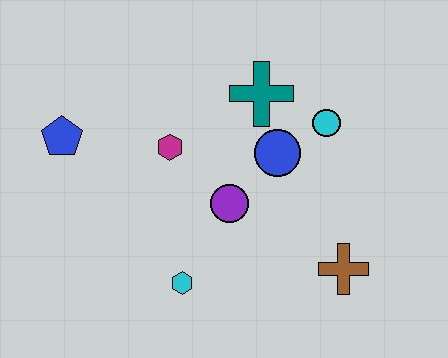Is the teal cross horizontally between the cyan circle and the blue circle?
No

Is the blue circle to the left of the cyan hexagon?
No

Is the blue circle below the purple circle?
No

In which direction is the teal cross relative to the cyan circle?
The teal cross is to the left of the cyan circle.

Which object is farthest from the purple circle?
The blue pentagon is farthest from the purple circle.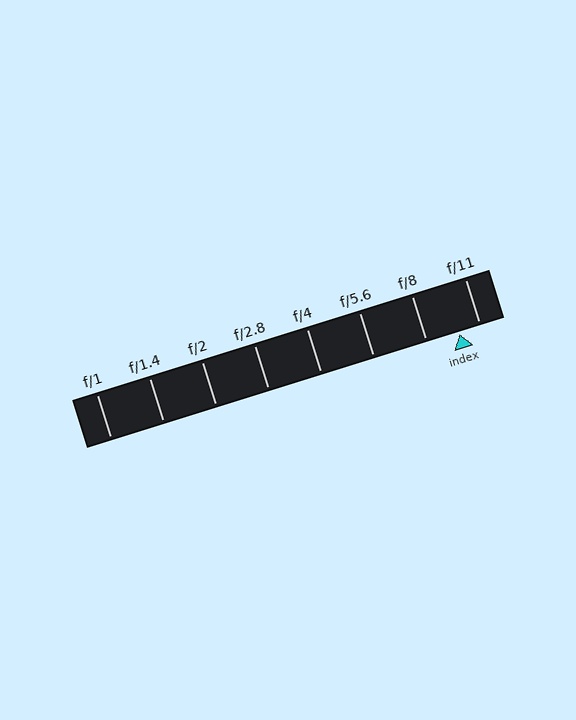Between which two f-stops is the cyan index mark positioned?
The index mark is between f/8 and f/11.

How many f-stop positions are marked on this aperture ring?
There are 8 f-stop positions marked.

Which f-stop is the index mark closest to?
The index mark is closest to f/11.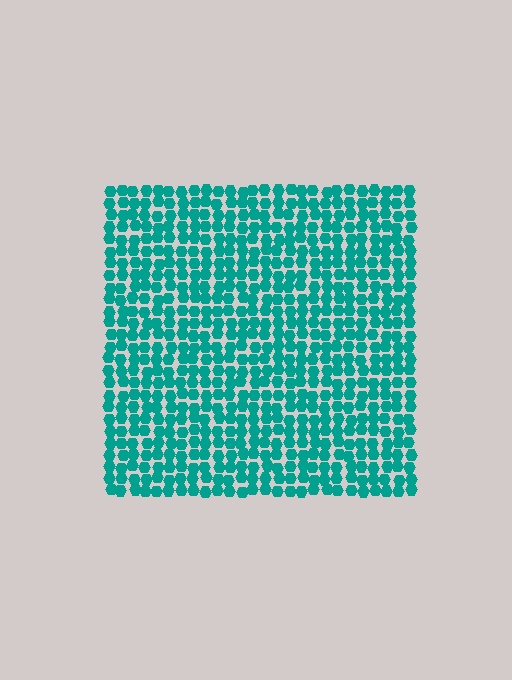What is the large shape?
The large shape is a square.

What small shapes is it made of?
It is made of small hexagons.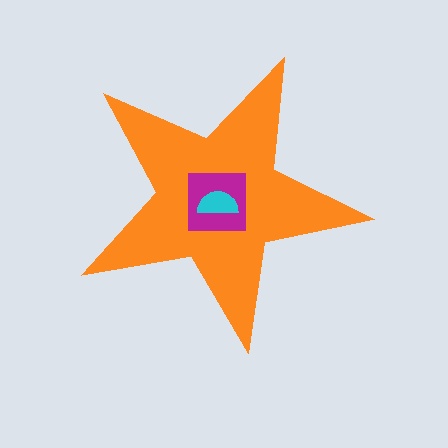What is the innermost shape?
The cyan semicircle.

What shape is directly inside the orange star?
The magenta square.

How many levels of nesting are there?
3.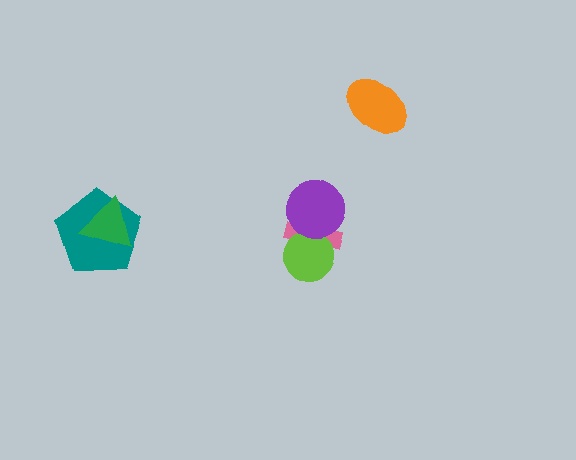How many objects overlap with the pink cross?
2 objects overlap with the pink cross.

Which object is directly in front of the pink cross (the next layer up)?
The lime circle is directly in front of the pink cross.